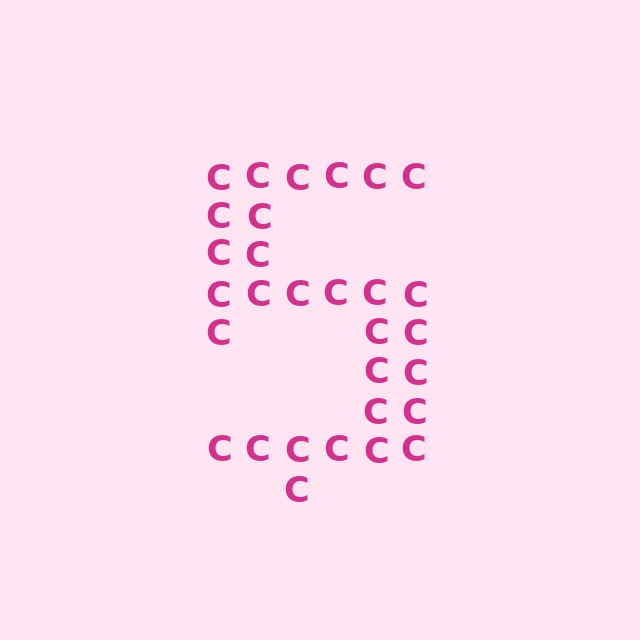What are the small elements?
The small elements are letter C's.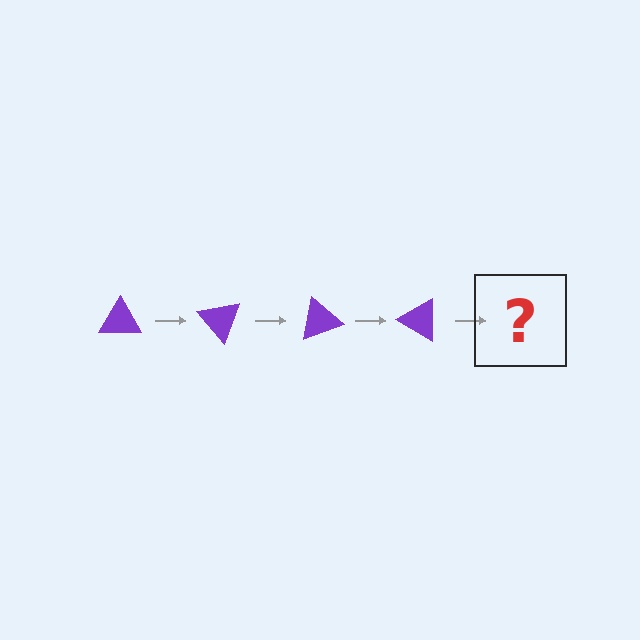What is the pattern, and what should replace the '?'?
The pattern is that the triangle rotates 50 degrees each step. The '?' should be a purple triangle rotated 200 degrees.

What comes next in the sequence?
The next element should be a purple triangle rotated 200 degrees.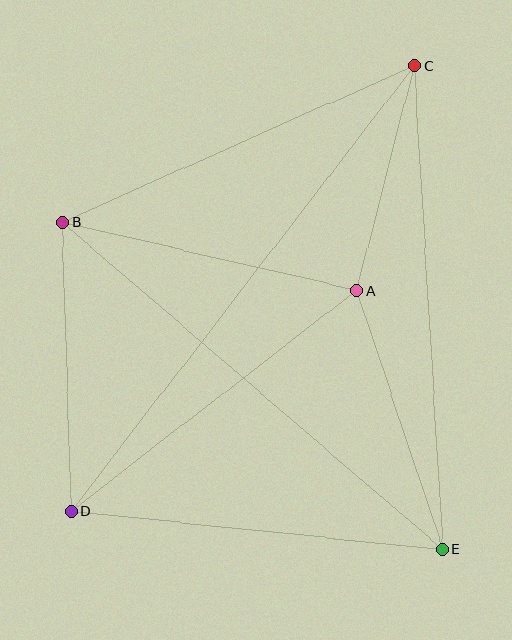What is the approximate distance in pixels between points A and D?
The distance between A and D is approximately 361 pixels.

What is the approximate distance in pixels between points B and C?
The distance between B and C is approximately 385 pixels.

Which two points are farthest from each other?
Points C and D are farthest from each other.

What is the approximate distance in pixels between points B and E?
The distance between B and E is approximately 502 pixels.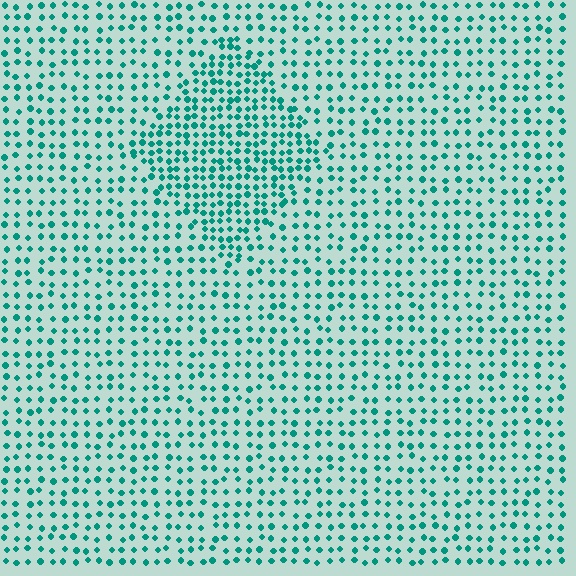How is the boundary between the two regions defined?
The boundary is defined by a change in element density (approximately 1.8x ratio). All elements are the same color, size, and shape.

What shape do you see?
I see a diamond.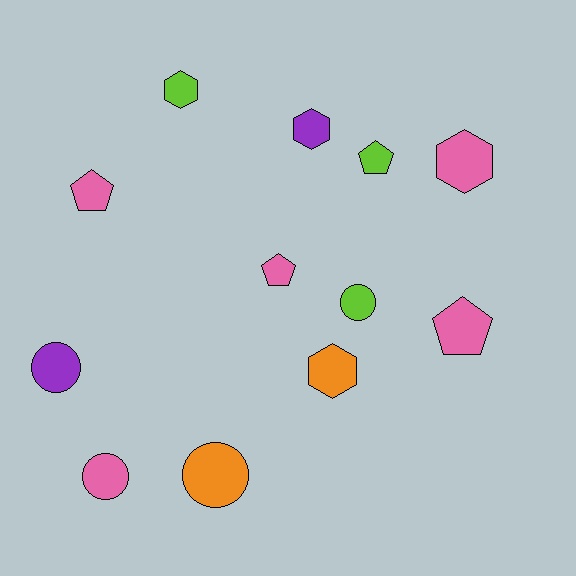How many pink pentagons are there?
There are 3 pink pentagons.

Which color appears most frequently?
Pink, with 5 objects.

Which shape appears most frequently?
Circle, with 4 objects.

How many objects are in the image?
There are 12 objects.